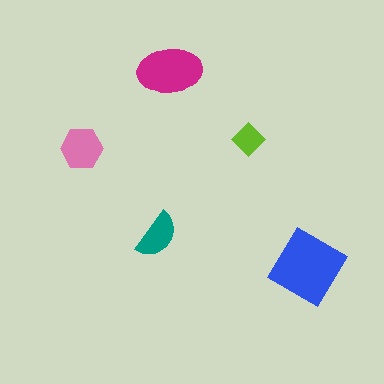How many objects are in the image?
There are 5 objects in the image.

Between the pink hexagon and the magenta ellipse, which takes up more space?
The magenta ellipse.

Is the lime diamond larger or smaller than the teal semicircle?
Smaller.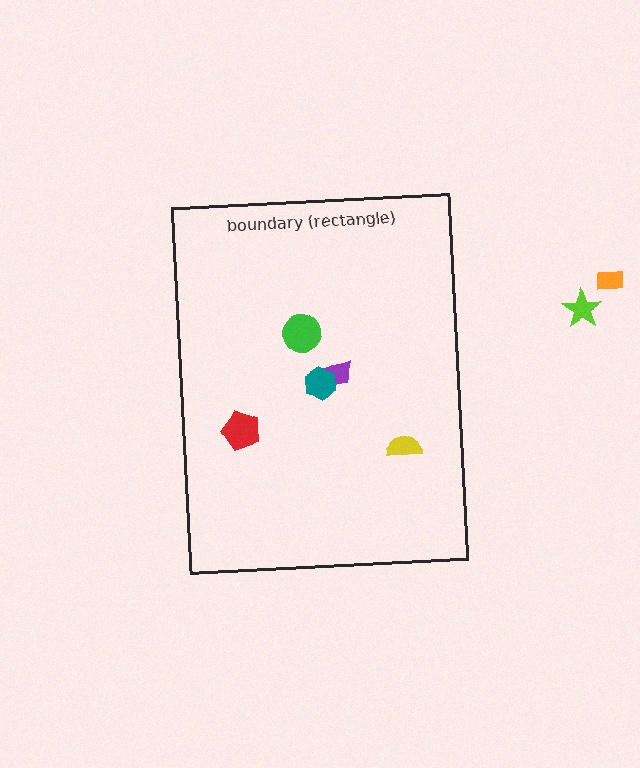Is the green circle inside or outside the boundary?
Inside.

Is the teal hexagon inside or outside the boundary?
Inside.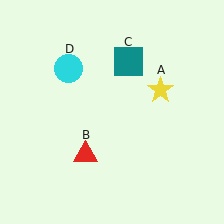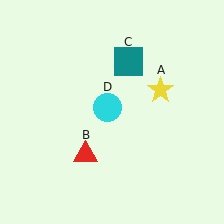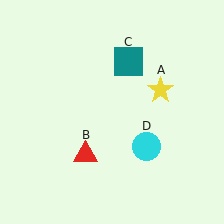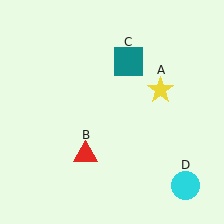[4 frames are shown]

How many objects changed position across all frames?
1 object changed position: cyan circle (object D).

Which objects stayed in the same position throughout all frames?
Yellow star (object A) and red triangle (object B) and teal square (object C) remained stationary.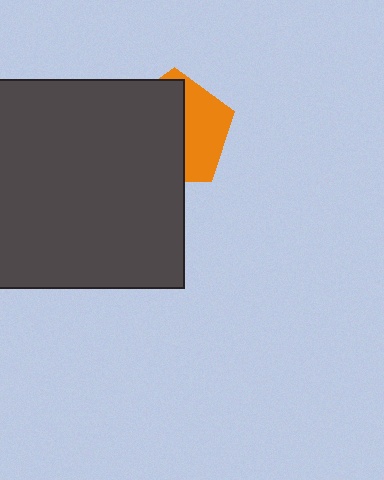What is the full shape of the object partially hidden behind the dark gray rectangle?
The partially hidden object is an orange pentagon.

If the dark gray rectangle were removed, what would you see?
You would see the complete orange pentagon.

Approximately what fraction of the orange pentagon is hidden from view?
Roughly 61% of the orange pentagon is hidden behind the dark gray rectangle.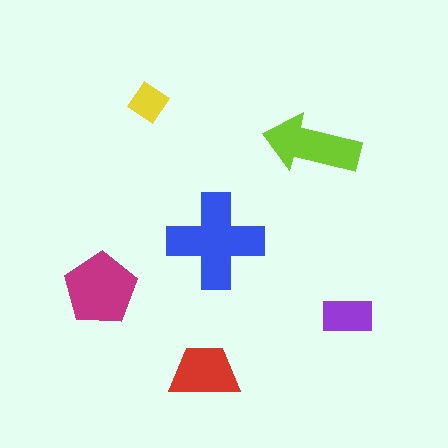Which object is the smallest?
The yellow diamond.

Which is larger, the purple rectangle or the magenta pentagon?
The magenta pentagon.